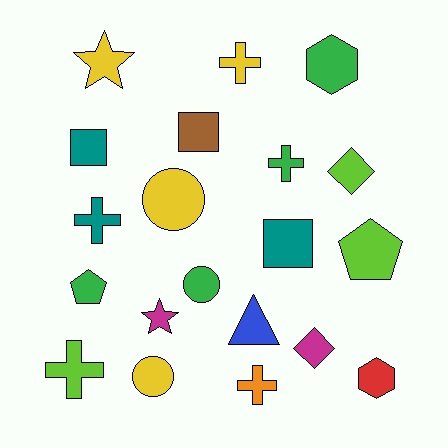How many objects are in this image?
There are 20 objects.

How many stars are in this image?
There are 2 stars.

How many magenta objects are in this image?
There are 2 magenta objects.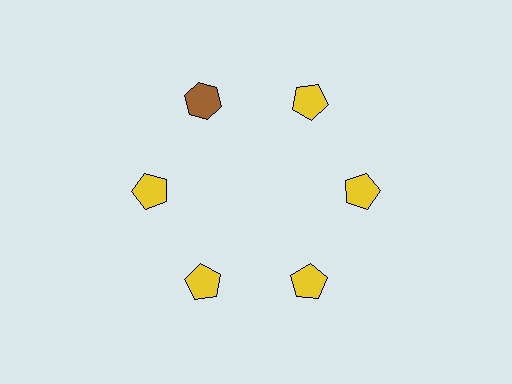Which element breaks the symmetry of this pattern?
The brown hexagon at roughly the 11 o'clock position breaks the symmetry. All other shapes are yellow pentagons.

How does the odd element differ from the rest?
It differs in both color (brown instead of yellow) and shape (hexagon instead of pentagon).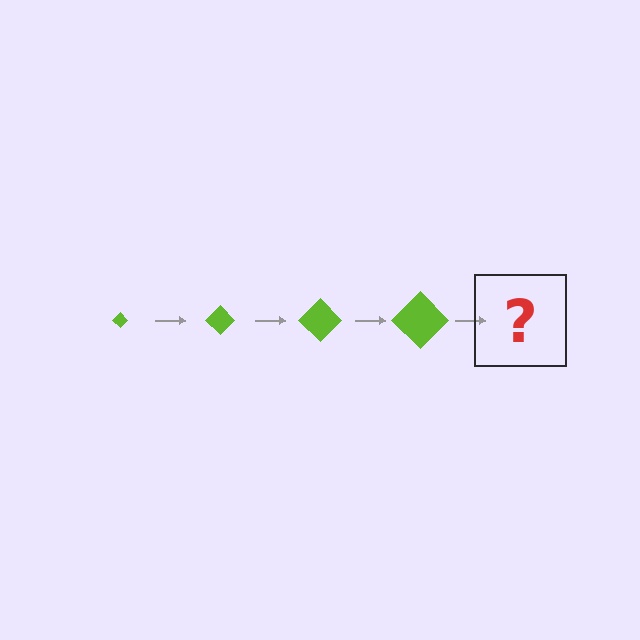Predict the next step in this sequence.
The next step is a lime diamond, larger than the previous one.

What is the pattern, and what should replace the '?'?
The pattern is that the diamond gets progressively larger each step. The '?' should be a lime diamond, larger than the previous one.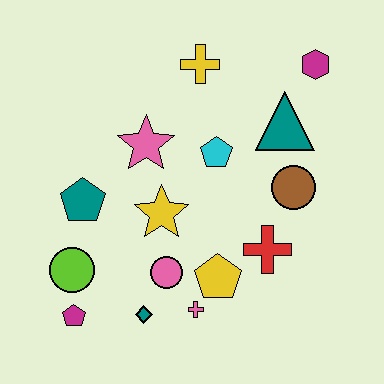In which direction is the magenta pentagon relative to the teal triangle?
The magenta pentagon is to the left of the teal triangle.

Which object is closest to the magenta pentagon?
The lime circle is closest to the magenta pentagon.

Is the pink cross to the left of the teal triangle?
Yes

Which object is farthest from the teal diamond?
The magenta hexagon is farthest from the teal diamond.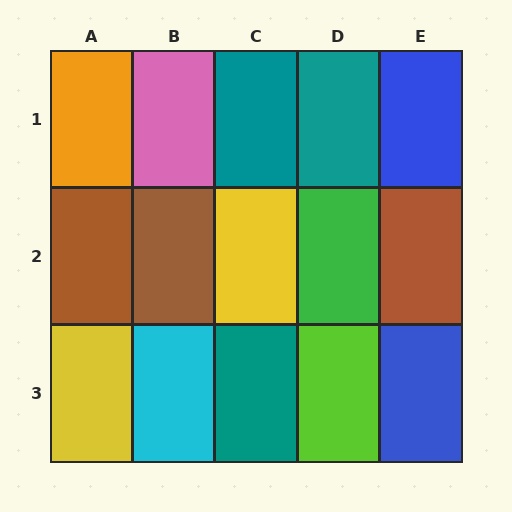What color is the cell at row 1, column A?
Orange.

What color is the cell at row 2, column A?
Brown.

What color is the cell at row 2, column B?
Brown.